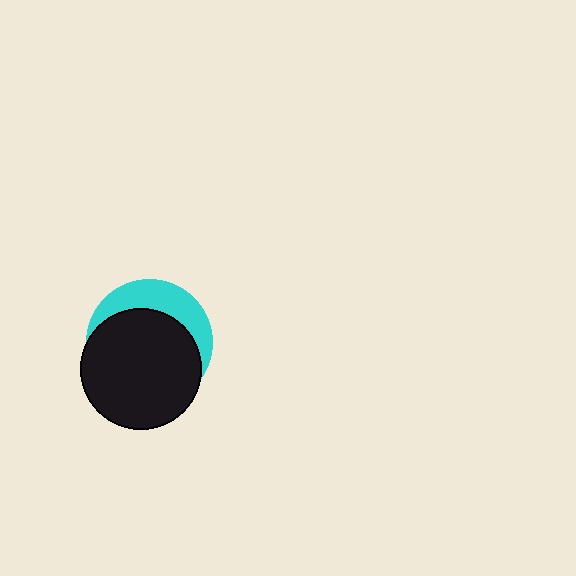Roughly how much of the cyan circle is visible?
A small part of it is visible (roughly 31%).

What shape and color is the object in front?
The object in front is a black circle.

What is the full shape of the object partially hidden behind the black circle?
The partially hidden object is a cyan circle.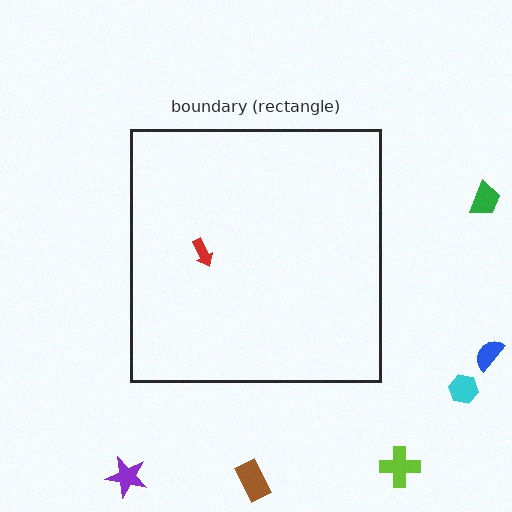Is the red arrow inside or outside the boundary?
Inside.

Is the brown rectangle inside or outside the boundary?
Outside.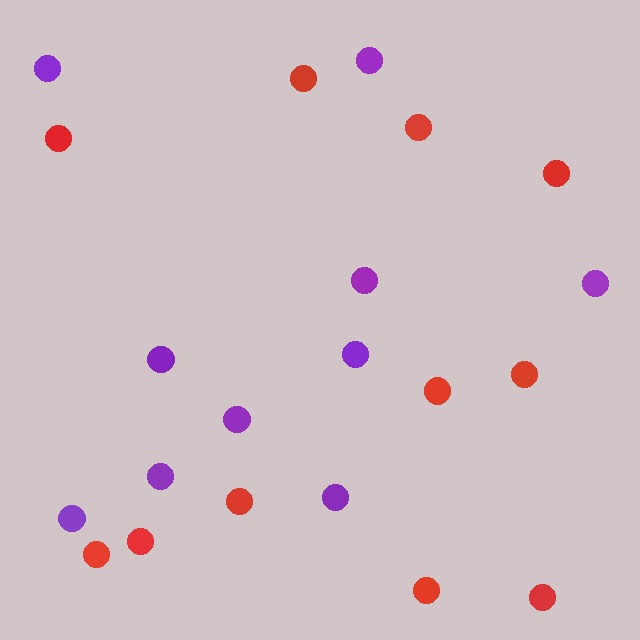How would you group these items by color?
There are 2 groups: one group of purple circles (10) and one group of red circles (11).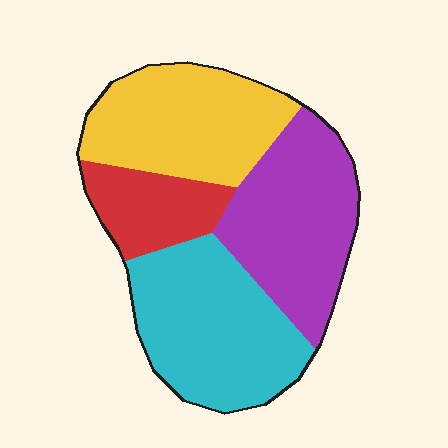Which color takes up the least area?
Red, at roughly 15%.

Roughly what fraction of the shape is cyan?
Cyan covers around 30% of the shape.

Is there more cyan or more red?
Cyan.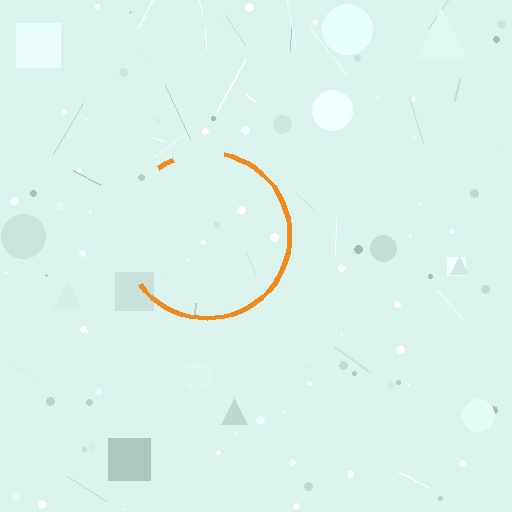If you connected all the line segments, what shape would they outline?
They would outline a circle.